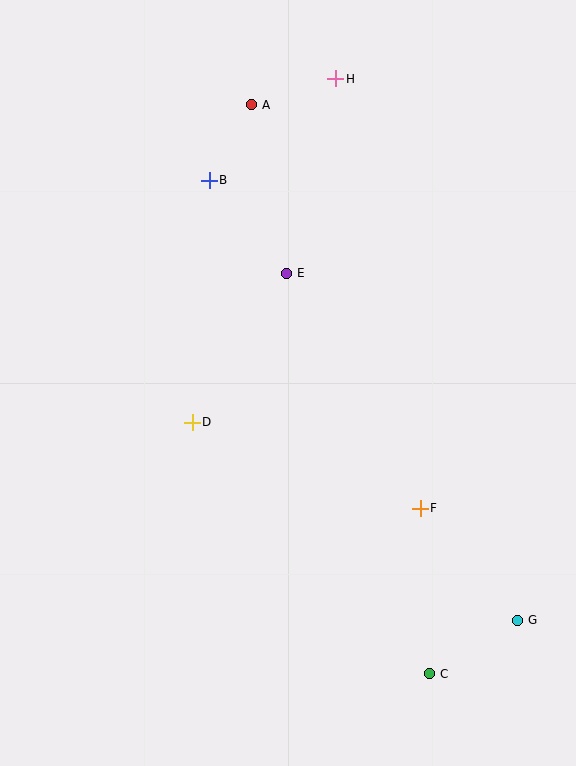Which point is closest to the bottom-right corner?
Point G is closest to the bottom-right corner.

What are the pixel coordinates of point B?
Point B is at (209, 180).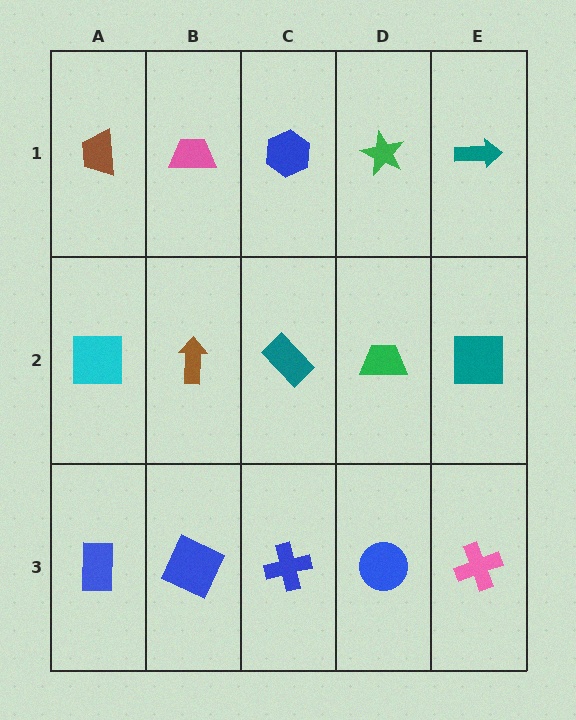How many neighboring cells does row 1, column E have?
2.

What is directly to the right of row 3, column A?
A blue square.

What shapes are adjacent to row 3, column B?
A brown arrow (row 2, column B), a blue rectangle (row 3, column A), a blue cross (row 3, column C).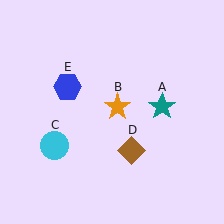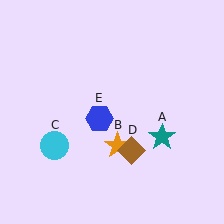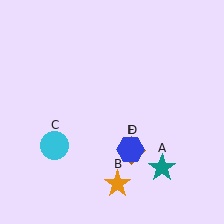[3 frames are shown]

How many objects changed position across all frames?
3 objects changed position: teal star (object A), orange star (object B), blue hexagon (object E).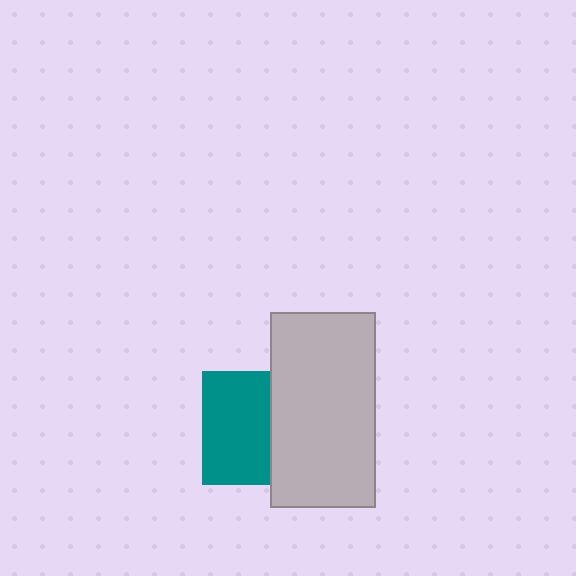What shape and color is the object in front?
The object in front is a light gray rectangle.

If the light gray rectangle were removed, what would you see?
You would see the complete teal square.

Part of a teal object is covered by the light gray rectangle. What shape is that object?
It is a square.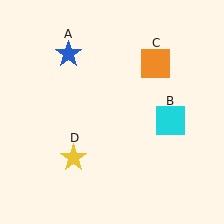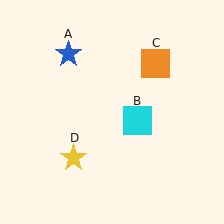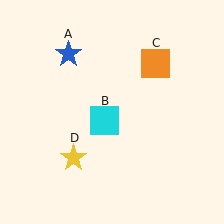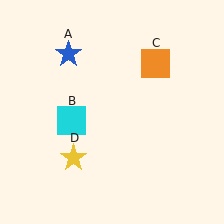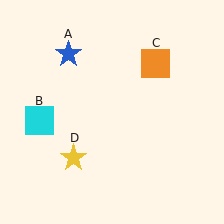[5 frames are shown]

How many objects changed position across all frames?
1 object changed position: cyan square (object B).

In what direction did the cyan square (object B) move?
The cyan square (object B) moved left.